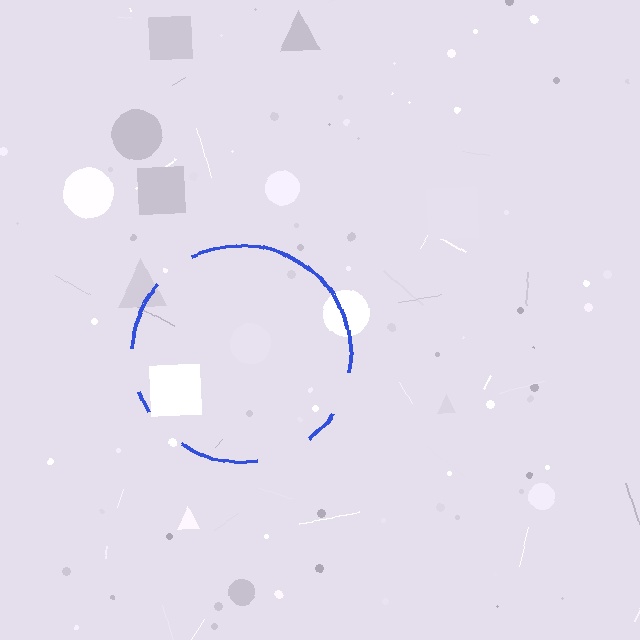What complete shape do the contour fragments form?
The contour fragments form a circle.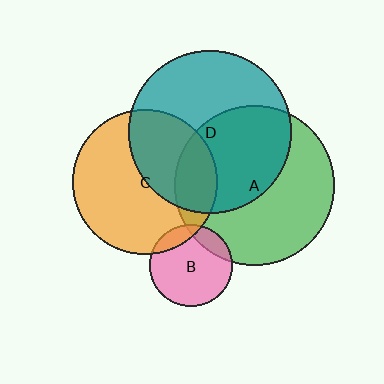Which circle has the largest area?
Circle D (teal).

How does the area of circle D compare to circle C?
Approximately 1.3 times.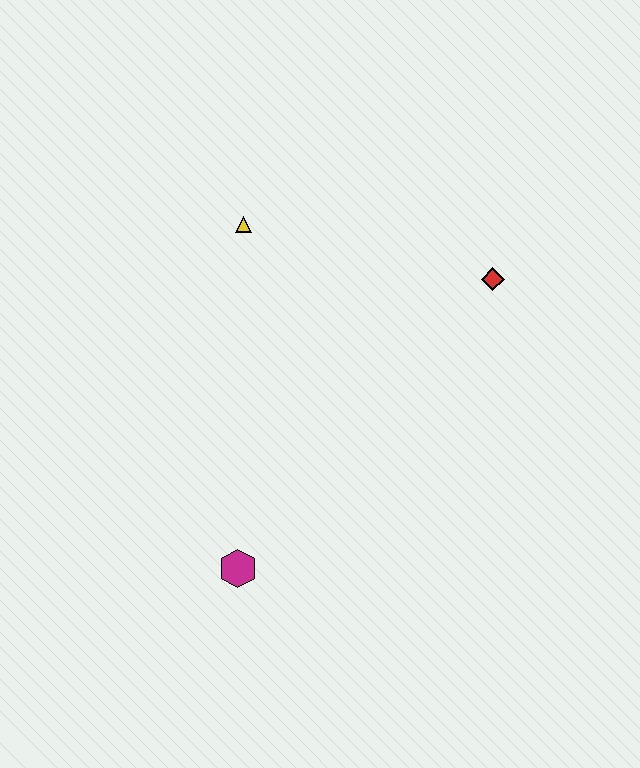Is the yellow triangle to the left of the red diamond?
Yes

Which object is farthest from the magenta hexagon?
The red diamond is farthest from the magenta hexagon.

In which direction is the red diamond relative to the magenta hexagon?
The red diamond is above the magenta hexagon.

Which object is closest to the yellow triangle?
The red diamond is closest to the yellow triangle.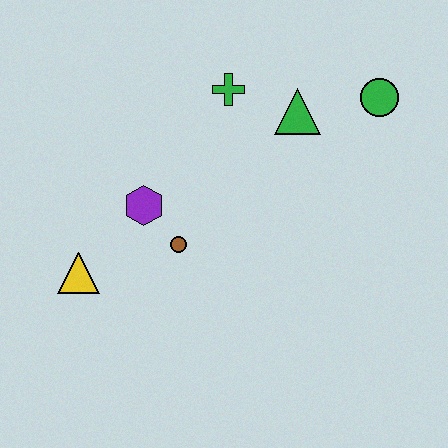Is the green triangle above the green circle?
No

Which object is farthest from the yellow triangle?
The green circle is farthest from the yellow triangle.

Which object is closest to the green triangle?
The green cross is closest to the green triangle.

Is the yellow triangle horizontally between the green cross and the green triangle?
No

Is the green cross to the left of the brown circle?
No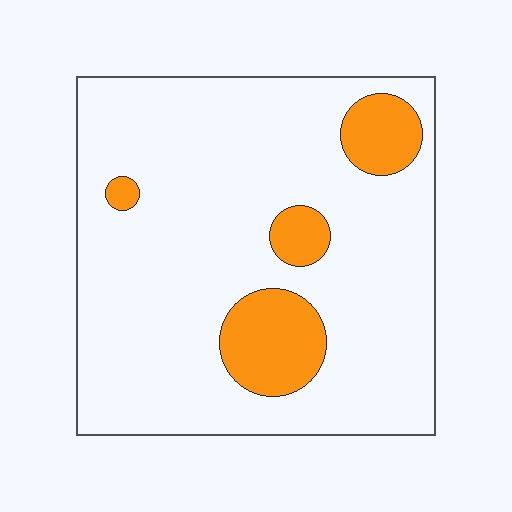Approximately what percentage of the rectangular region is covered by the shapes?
Approximately 15%.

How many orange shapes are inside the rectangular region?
4.